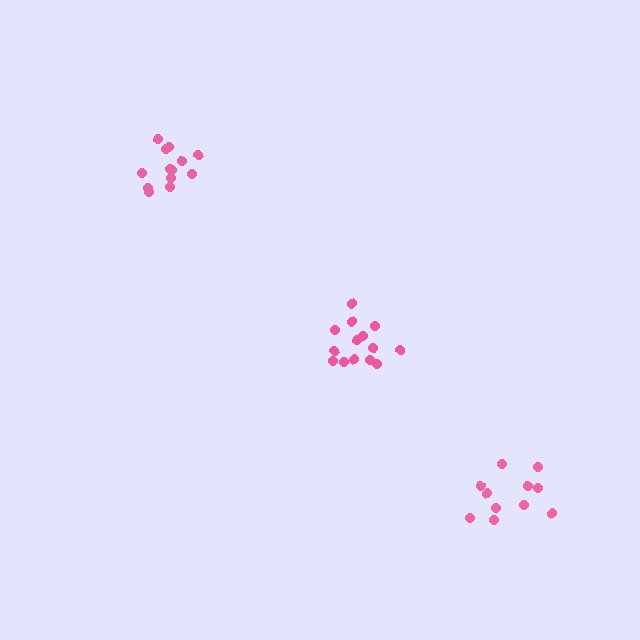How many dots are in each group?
Group 1: 14 dots, Group 2: 11 dots, Group 3: 13 dots (38 total).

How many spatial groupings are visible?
There are 3 spatial groupings.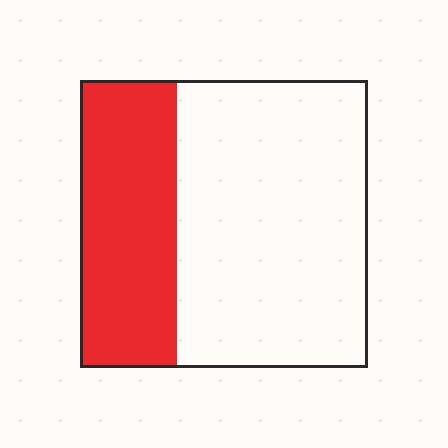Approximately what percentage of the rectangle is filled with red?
Approximately 35%.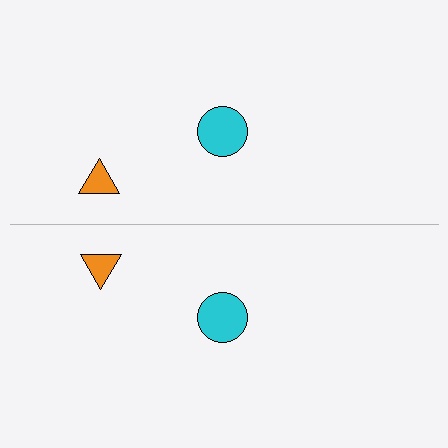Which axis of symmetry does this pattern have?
The pattern has a horizontal axis of symmetry running through the center of the image.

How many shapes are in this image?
There are 4 shapes in this image.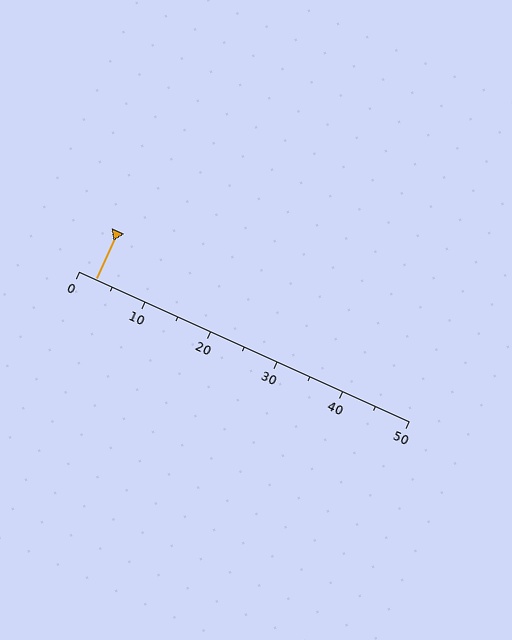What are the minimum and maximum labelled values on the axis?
The axis runs from 0 to 50.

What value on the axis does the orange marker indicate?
The marker indicates approximately 2.5.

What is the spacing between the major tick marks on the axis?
The major ticks are spaced 10 apart.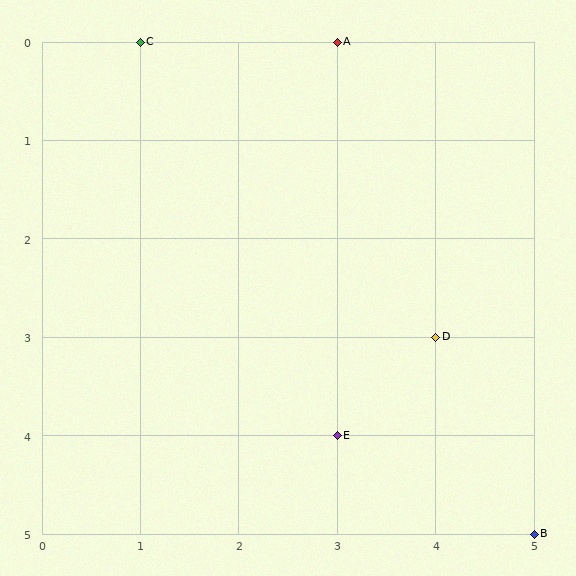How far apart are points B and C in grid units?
Points B and C are 4 columns and 5 rows apart (about 6.4 grid units diagonally).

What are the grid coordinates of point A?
Point A is at grid coordinates (3, 0).